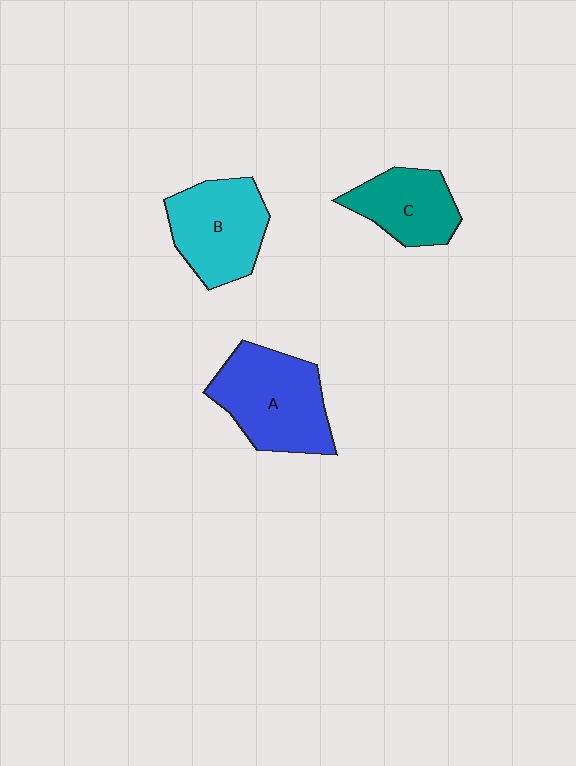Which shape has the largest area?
Shape A (blue).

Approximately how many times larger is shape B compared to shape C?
Approximately 1.3 times.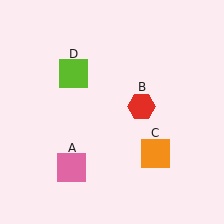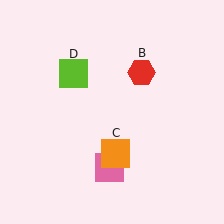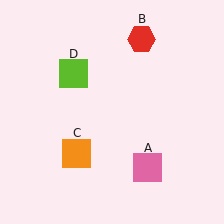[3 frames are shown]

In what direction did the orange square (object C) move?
The orange square (object C) moved left.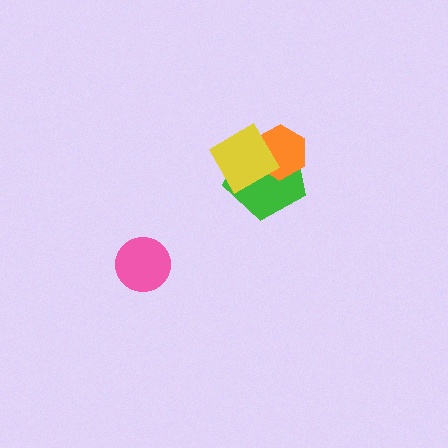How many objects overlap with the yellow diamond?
2 objects overlap with the yellow diamond.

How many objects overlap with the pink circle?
0 objects overlap with the pink circle.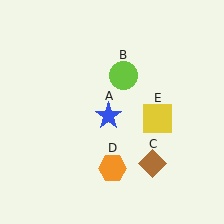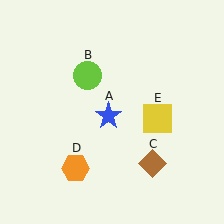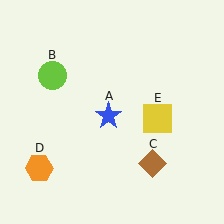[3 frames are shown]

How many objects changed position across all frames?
2 objects changed position: lime circle (object B), orange hexagon (object D).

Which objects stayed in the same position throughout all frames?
Blue star (object A) and brown diamond (object C) and yellow square (object E) remained stationary.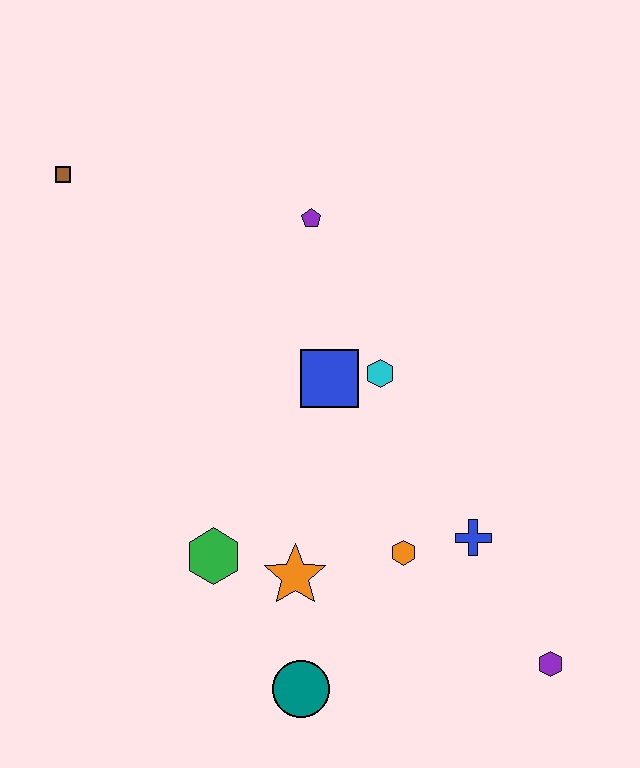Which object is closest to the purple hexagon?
The blue cross is closest to the purple hexagon.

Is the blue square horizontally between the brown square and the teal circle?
No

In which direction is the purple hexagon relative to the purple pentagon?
The purple hexagon is below the purple pentagon.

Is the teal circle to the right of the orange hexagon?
No